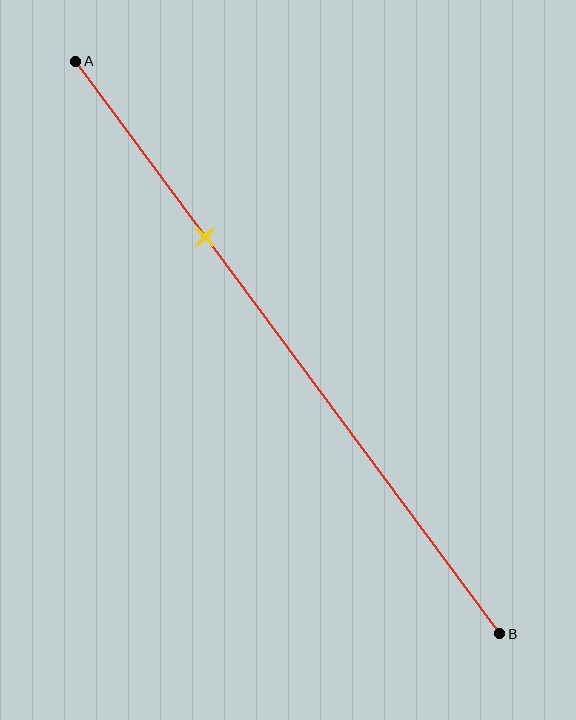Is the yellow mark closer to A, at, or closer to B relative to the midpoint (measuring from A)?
The yellow mark is closer to point A than the midpoint of segment AB.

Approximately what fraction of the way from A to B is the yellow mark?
The yellow mark is approximately 30% of the way from A to B.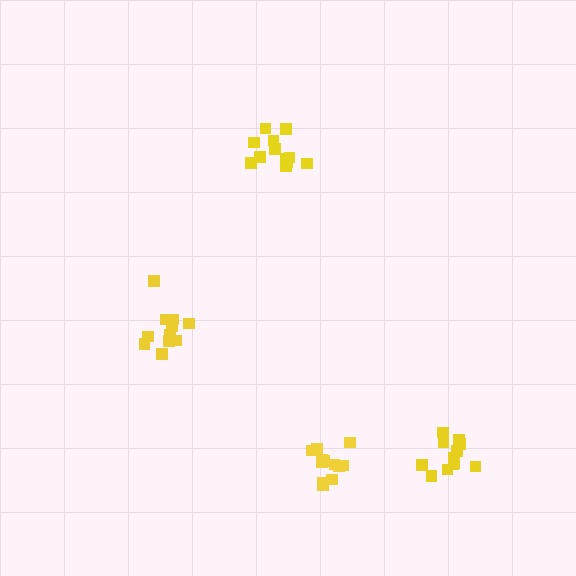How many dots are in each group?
Group 1: 12 dots, Group 2: 12 dots, Group 3: 12 dots, Group 4: 11 dots (47 total).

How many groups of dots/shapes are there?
There are 4 groups.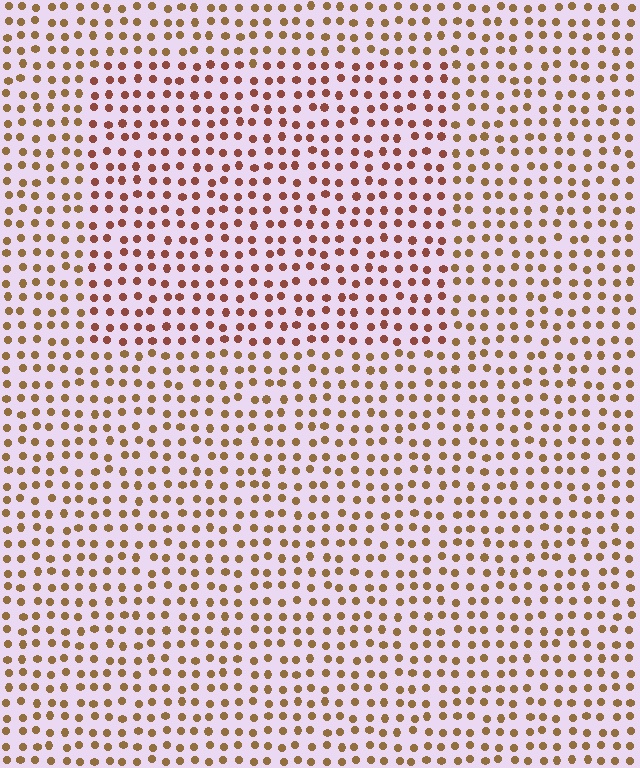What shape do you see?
I see a rectangle.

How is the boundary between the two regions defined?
The boundary is defined purely by a slight shift in hue (about 28 degrees). Spacing, size, and orientation are identical on both sides.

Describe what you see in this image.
The image is filled with small brown elements in a uniform arrangement. A rectangle-shaped region is visible where the elements are tinted to a slightly different hue, forming a subtle color boundary.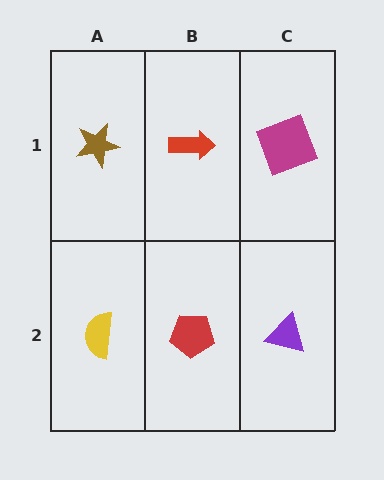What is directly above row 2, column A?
A brown star.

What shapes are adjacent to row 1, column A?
A yellow semicircle (row 2, column A), a red arrow (row 1, column B).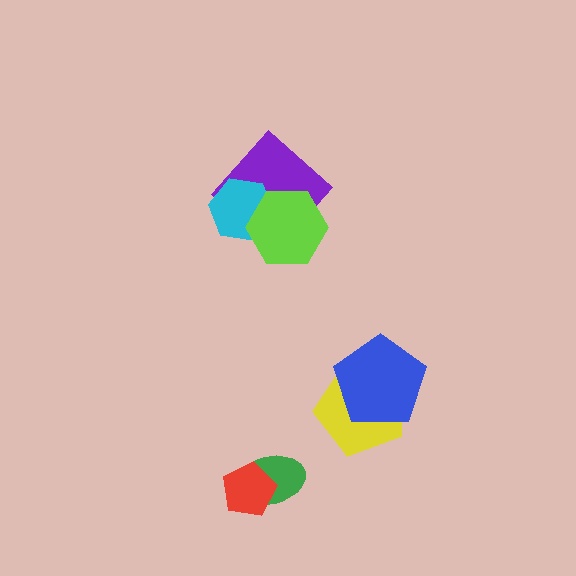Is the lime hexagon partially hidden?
No, no other shape covers it.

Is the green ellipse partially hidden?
Yes, it is partially covered by another shape.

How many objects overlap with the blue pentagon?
1 object overlaps with the blue pentagon.